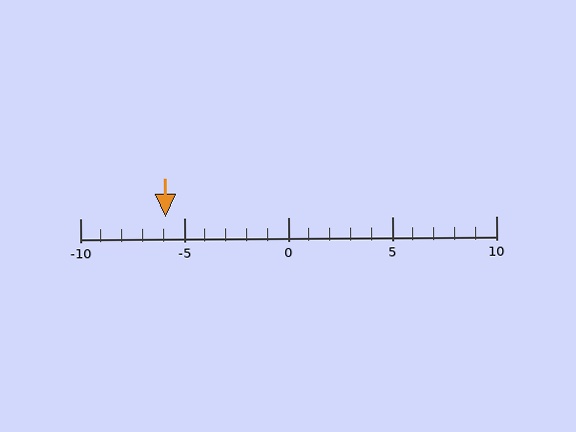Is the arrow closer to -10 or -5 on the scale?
The arrow is closer to -5.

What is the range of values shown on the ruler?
The ruler shows values from -10 to 10.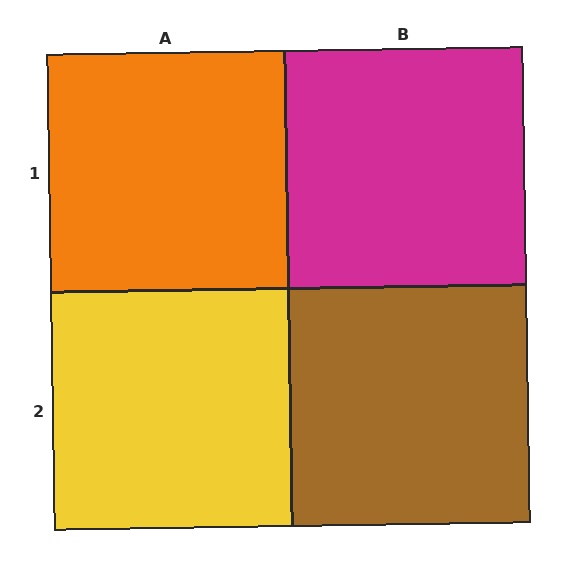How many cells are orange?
1 cell is orange.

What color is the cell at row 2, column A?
Yellow.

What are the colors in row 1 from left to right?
Orange, magenta.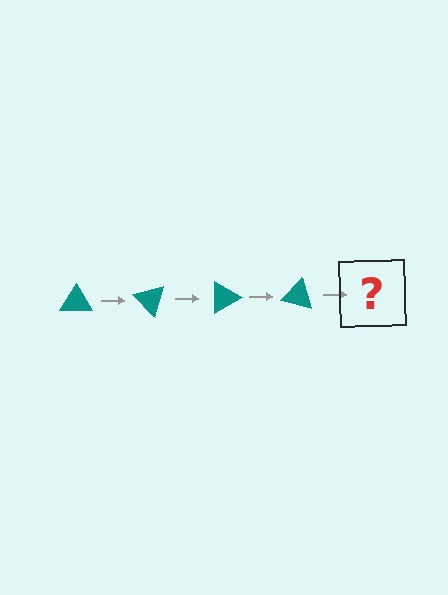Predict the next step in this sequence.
The next step is a teal triangle rotated 180 degrees.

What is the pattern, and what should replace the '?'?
The pattern is that the triangle rotates 45 degrees each step. The '?' should be a teal triangle rotated 180 degrees.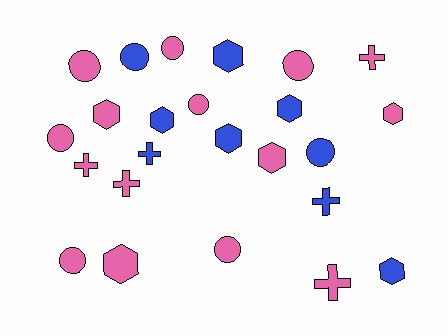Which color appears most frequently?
Pink, with 15 objects.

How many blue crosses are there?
There are 2 blue crosses.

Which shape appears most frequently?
Circle, with 9 objects.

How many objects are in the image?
There are 24 objects.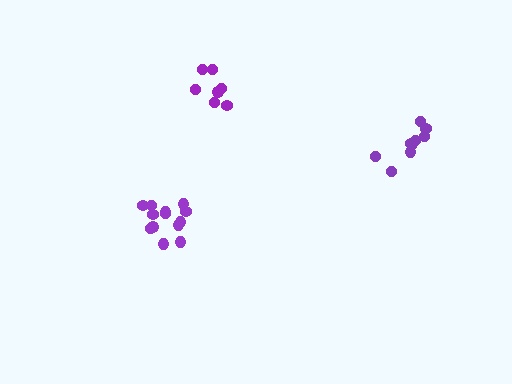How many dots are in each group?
Group 1: 13 dots, Group 2: 9 dots, Group 3: 7 dots (29 total).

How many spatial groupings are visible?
There are 3 spatial groupings.